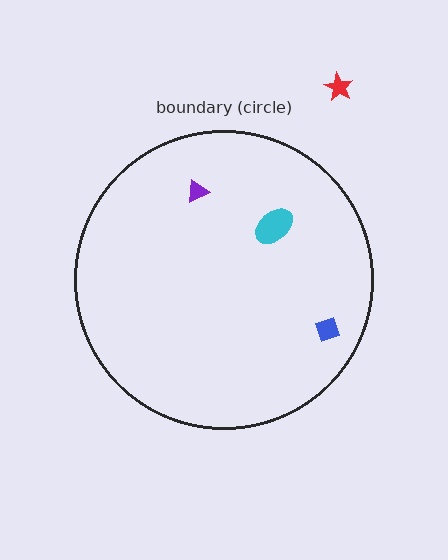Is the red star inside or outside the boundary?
Outside.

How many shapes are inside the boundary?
3 inside, 1 outside.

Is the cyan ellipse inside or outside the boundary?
Inside.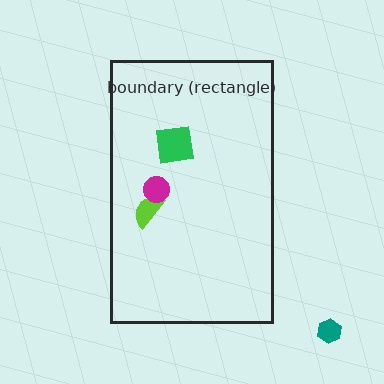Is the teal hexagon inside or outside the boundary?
Outside.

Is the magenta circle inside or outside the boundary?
Inside.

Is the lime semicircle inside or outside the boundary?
Inside.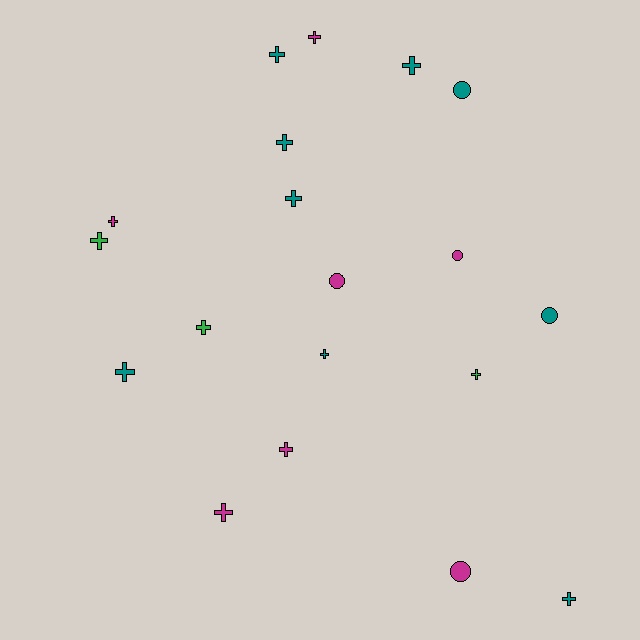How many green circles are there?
There are no green circles.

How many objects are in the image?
There are 19 objects.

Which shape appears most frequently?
Cross, with 14 objects.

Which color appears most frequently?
Teal, with 9 objects.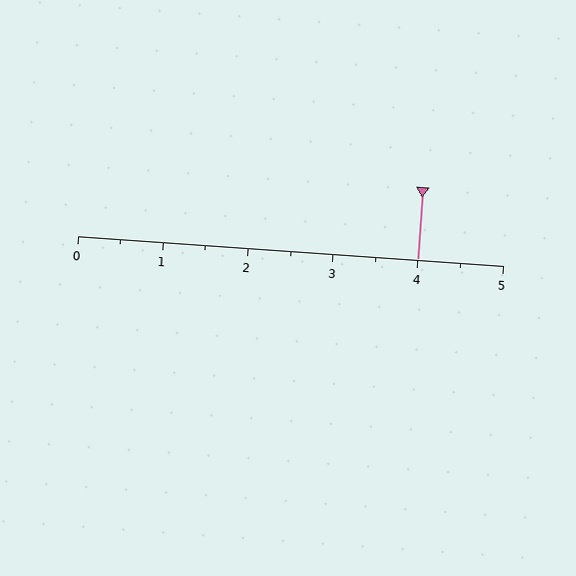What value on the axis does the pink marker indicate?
The marker indicates approximately 4.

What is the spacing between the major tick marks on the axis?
The major ticks are spaced 1 apart.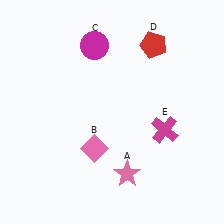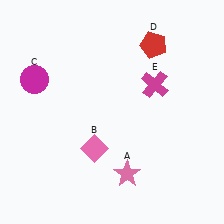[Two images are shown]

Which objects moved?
The objects that moved are: the magenta circle (C), the magenta cross (E).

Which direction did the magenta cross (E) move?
The magenta cross (E) moved up.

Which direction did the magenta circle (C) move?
The magenta circle (C) moved left.